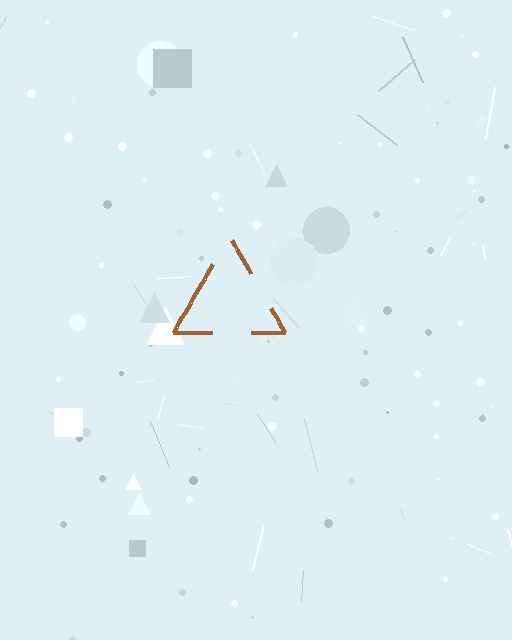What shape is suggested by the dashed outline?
The dashed outline suggests a triangle.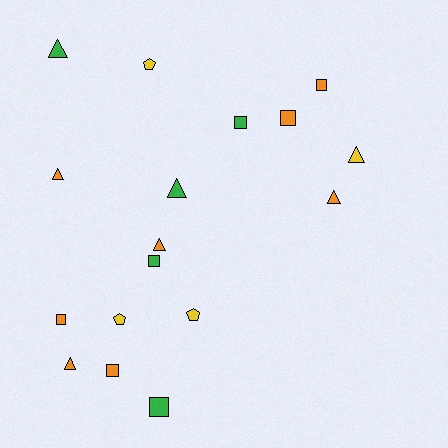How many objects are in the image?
There are 17 objects.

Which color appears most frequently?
Orange, with 8 objects.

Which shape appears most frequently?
Square, with 7 objects.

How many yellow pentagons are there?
There are 3 yellow pentagons.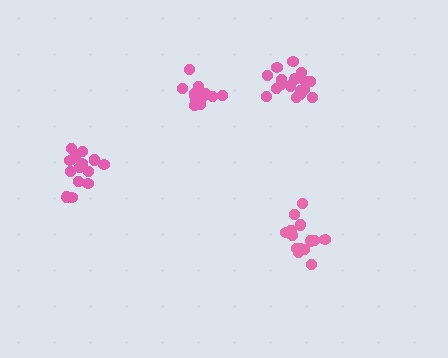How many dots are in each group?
Group 1: 17 dots, Group 2: 15 dots, Group 3: 17 dots, Group 4: 13 dots (62 total).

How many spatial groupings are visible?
There are 4 spatial groupings.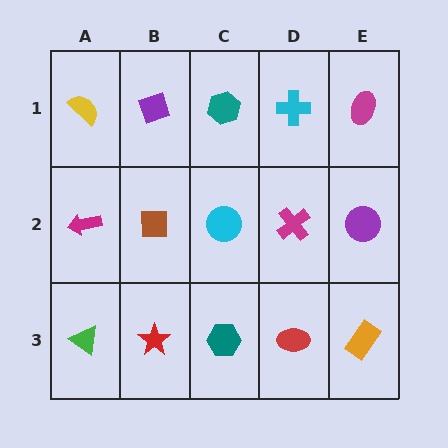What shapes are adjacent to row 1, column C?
A cyan circle (row 2, column C), a purple diamond (row 1, column B), a cyan cross (row 1, column D).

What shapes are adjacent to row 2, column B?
A purple diamond (row 1, column B), a red star (row 3, column B), a magenta arrow (row 2, column A), a cyan circle (row 2, column C).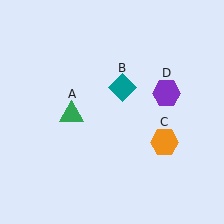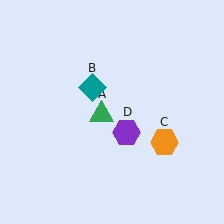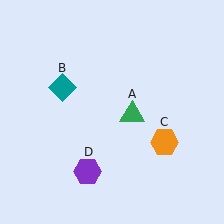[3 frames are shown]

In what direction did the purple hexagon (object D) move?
The purple hexagon (object D) moved down and to the left.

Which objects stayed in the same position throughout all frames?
Orange hexagon (object C) remained stationary.